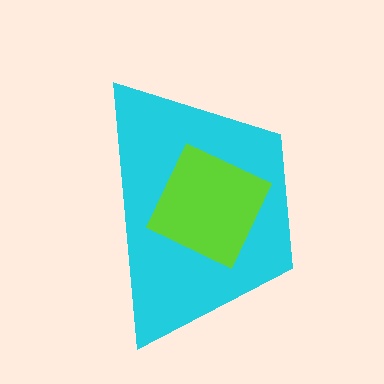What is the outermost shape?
The cyan trapezoid.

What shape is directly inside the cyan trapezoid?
The lime square.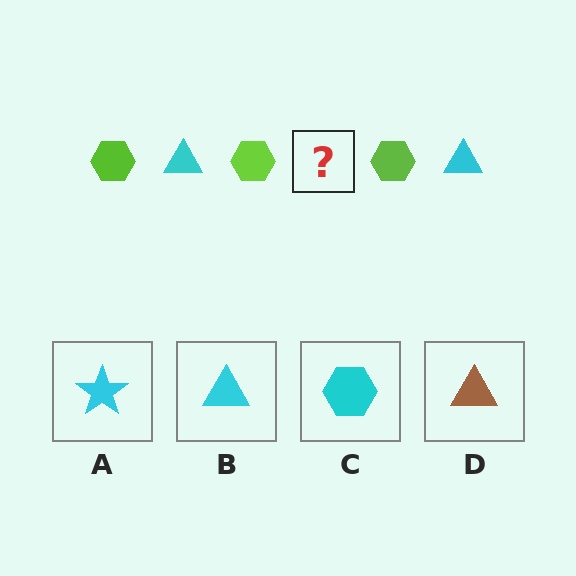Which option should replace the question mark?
Option B.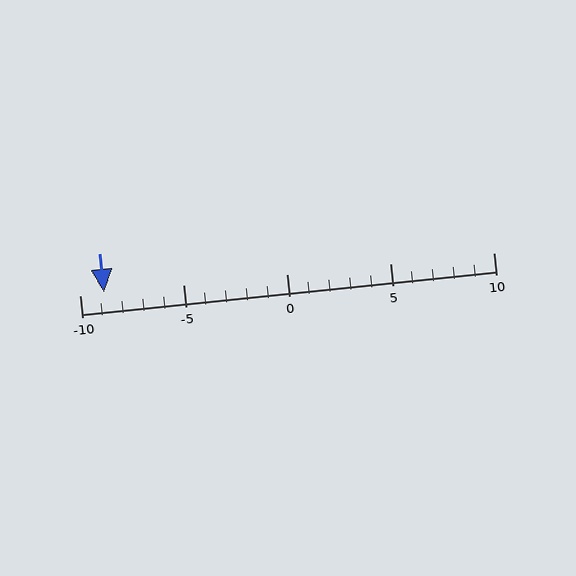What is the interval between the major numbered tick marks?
The major tick marks are spaced 5 units apart.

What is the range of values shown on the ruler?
The ruler shows values from -10 to 10.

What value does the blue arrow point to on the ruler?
The blue arrow points to approximately -9.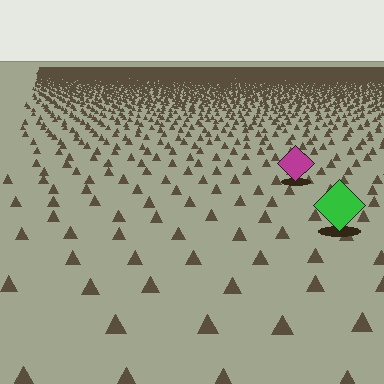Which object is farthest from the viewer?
The magenta diamond is farthest from the viewer. It appears smaller and the ground texture around it is denser.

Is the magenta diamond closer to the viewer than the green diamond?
No. The green diamond is closer — you can tell from the texture gradient: the ground texture is coarser near it.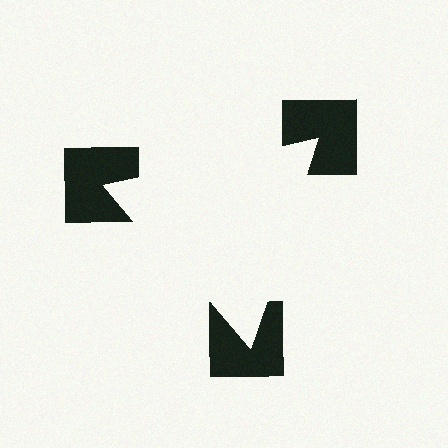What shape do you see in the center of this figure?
An illusory triangle — its edges are inferred from the aligned wedge cuts in the notched squares, not physically drawn.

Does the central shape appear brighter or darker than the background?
It typically appears slightly brighter than the background, even though no actual brightness change is drawn.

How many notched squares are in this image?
There are 3 — one at each vertex of the illusory triangle.